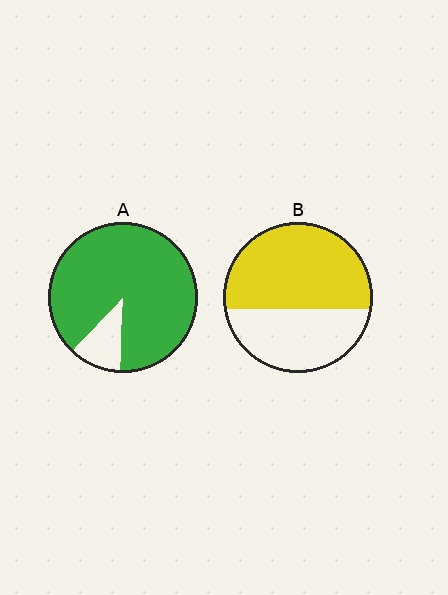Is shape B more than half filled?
Yes.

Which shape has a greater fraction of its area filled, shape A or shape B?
Shape A.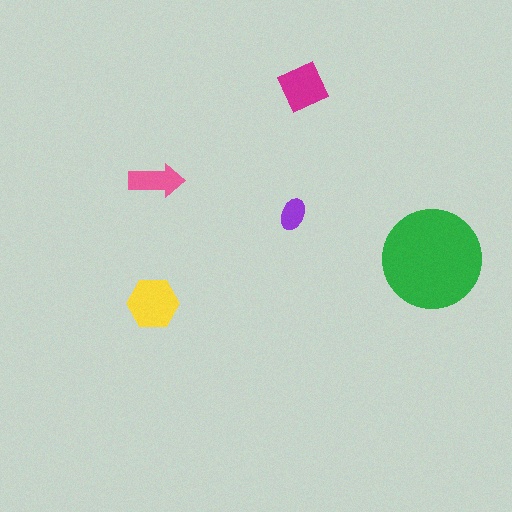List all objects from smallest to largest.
The purple ellipse, the pink arrow, the magenta square, the yellow hexagon, the green circle.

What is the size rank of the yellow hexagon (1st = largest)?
2nd.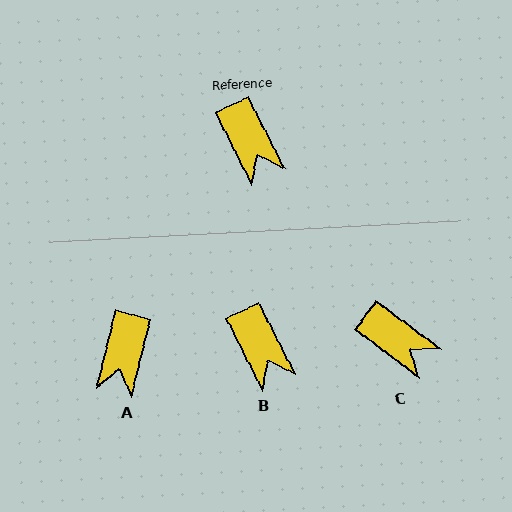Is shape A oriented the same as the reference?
No, it is off by about 41 degrees.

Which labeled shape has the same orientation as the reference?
B.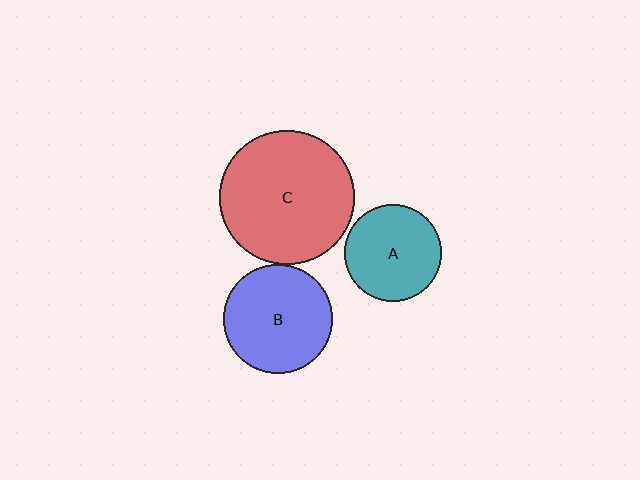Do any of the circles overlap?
No, none of the circles overlap.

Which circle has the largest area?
Circle C (red).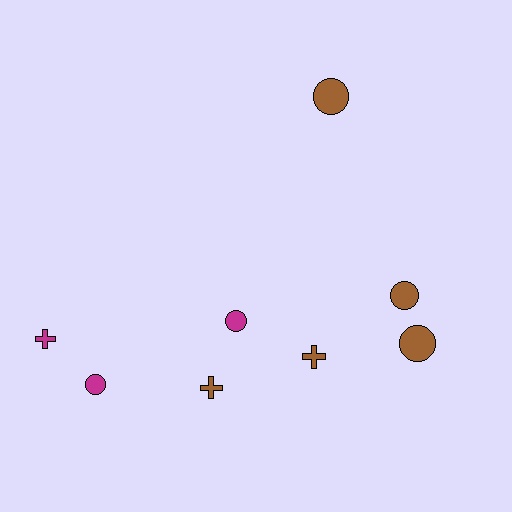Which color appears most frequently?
Brown, with 5 objects.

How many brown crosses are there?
There are 2 brown crosses.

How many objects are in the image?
There are 8 objects.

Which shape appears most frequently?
Circle, with 5 objects.